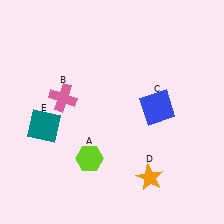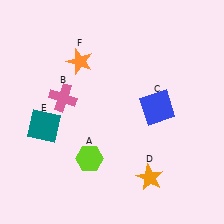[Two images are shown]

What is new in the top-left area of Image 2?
An orange star (F) was added in the top-left area of Image 2.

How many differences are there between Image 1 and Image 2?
There is 1 difference between the two images.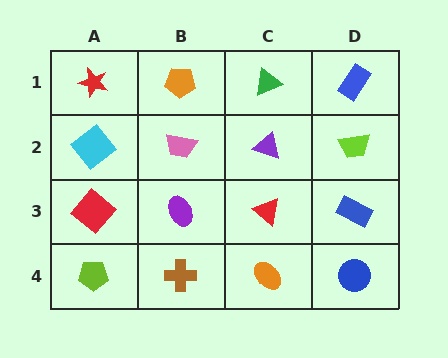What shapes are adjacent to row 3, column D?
A lime trapezoid (row 2, column D), a blue circle (row 4, column D), a red triangle (row 3, column C).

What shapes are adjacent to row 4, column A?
A red diamond (row 3, column A), a brown cross (row 4, column B).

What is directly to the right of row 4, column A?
A brown cross.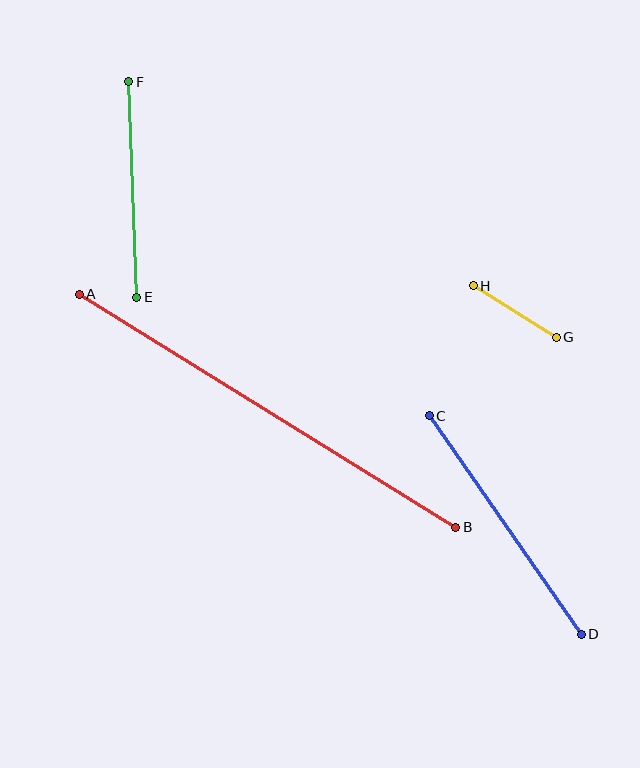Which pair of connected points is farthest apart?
Points A and B are farthest apart.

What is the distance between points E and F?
The distance is approximately 216 pixels.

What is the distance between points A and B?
The distance is approximately 443 pixels.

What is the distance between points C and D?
The distance is approximately 266 pixels.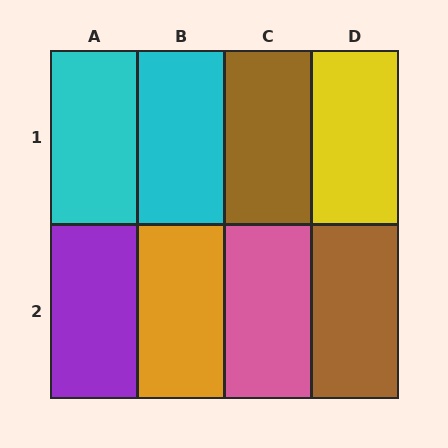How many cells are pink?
1 cell is pink.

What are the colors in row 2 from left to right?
Purple, orange, pink, brown.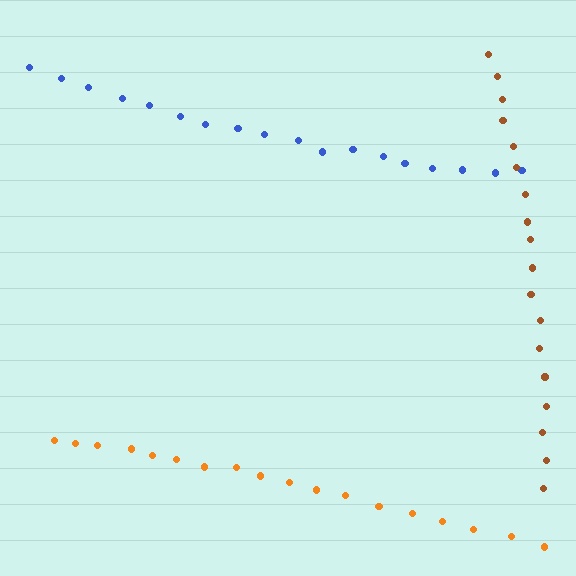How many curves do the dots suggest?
There are 3 distinct paths.